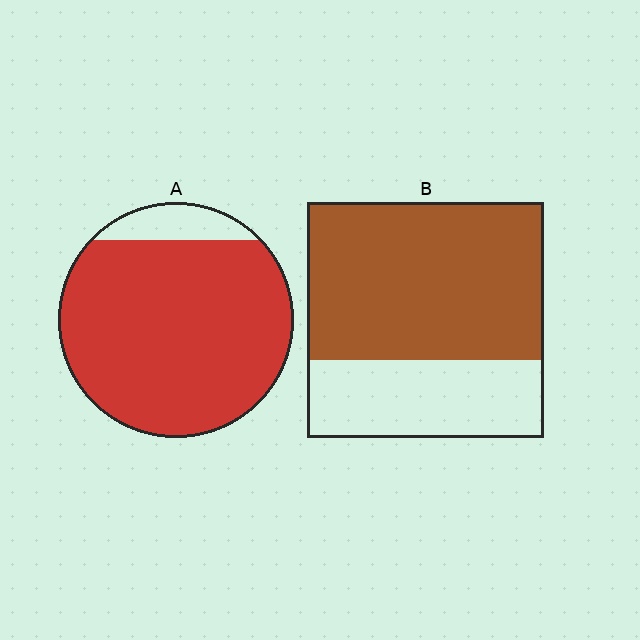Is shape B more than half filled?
Yes.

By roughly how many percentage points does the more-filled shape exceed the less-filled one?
By roughly 25 percentage points (A over B).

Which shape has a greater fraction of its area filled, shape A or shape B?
Shape A.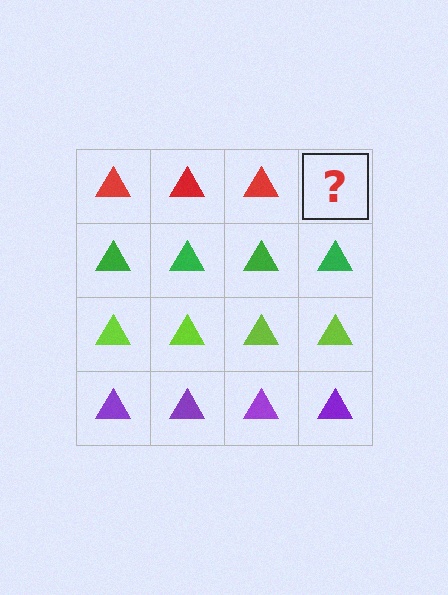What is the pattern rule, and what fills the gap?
The rule is that each row has a consistent color. The gap should be filled with a red triangle.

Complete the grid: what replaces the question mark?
The question mark should be replaced with a red triangle.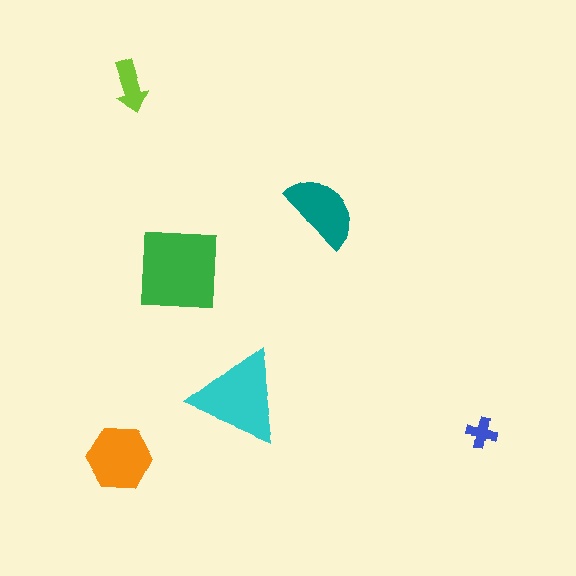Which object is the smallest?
The blue cross.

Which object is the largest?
The green square.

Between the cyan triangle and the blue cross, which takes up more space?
The cyan triangle.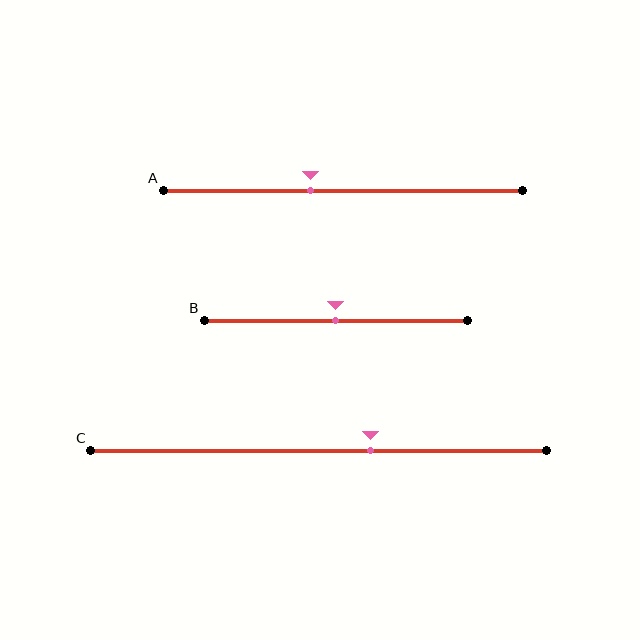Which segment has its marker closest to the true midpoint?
Segment B has its marker closest to the true midpoint.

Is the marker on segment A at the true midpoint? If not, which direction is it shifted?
No, the marker on segment A is shifted to the left by about 9% of the segment length.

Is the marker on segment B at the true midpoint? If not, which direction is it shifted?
Yes, the marker on segment B is at the true midpoint.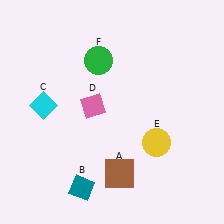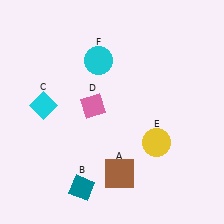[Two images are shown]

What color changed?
The circle (F) changed from green in Image 1 to cyan in Image 2.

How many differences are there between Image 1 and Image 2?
There is 1 difference between the two images.